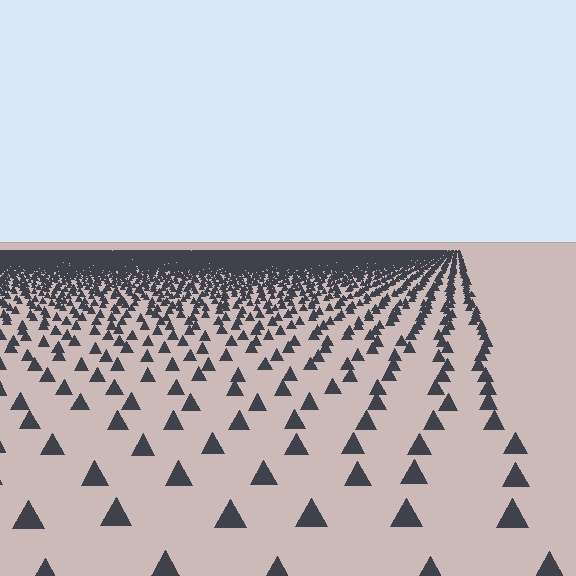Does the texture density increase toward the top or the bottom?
Density increases toward the top.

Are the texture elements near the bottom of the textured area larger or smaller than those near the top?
Larger. Near the bottom, elements are closer to the viewer and appear at a bigger on-screen size.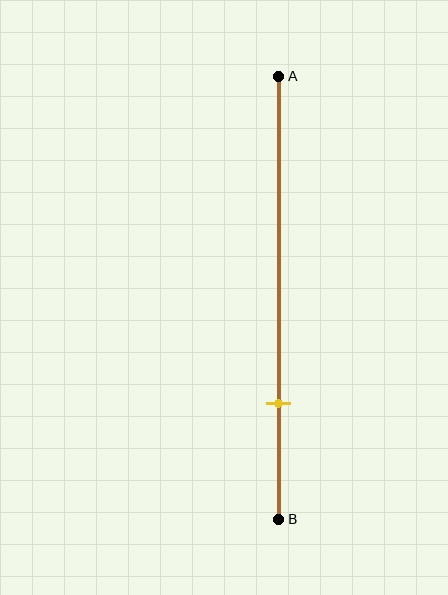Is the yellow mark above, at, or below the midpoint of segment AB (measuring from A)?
The yellow mark is below the midpoint of segment AB.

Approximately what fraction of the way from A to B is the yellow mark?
The yellow mark is approximately 75% of the way from A to B.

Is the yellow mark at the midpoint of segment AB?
No, the mark is at about 75% from A, not at the 50% midpoint.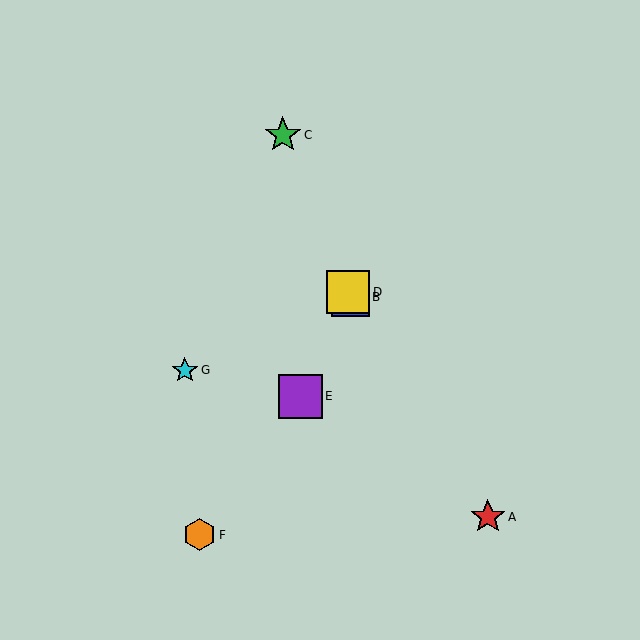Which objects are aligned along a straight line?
Objects B, C, D are aligned along a straight line.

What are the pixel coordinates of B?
Object B is at (350, 297).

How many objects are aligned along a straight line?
3 objects (B, C, D) are aligned along a straight line.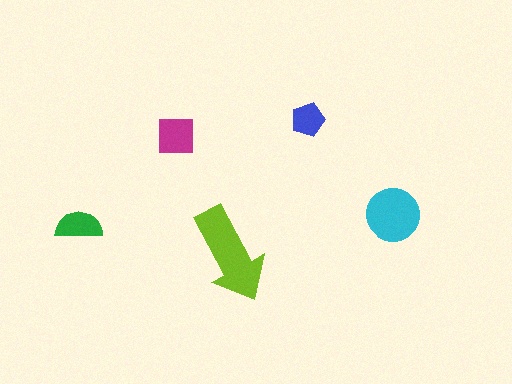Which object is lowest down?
The lime arrow is bottommost.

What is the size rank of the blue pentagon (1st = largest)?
5th.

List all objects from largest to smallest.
The lime arrow, the cyan circle, the magenta square, the green semicircle, the blue pentagon.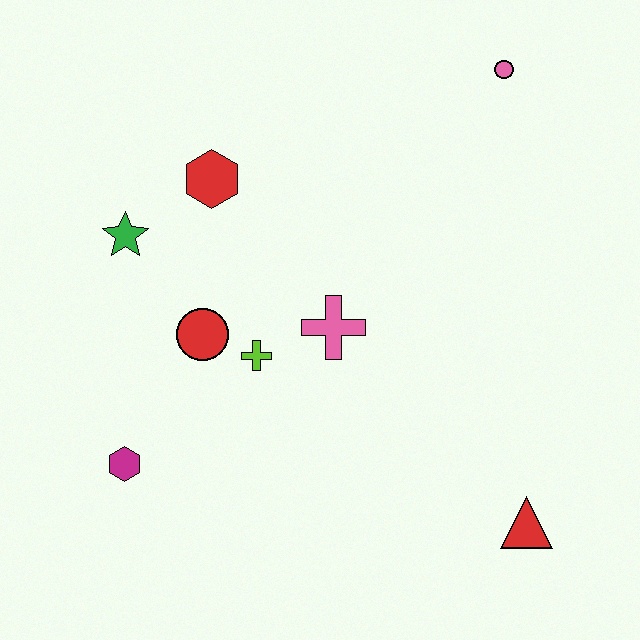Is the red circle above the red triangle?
Yes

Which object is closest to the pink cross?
The lime cross is closest to the pink cross.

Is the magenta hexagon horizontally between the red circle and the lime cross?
No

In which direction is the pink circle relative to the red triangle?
The pink circle is above the red triangle.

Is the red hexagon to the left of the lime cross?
Yes